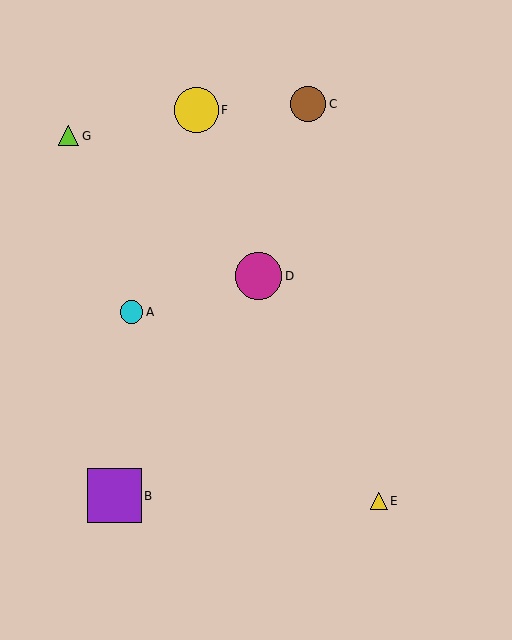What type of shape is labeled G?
Shape G is a lime triangle.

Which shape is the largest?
The purple square (labeled B) is the largest.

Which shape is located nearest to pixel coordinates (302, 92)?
The brown circle (labeled C) at (308, 104) is nearest to that location.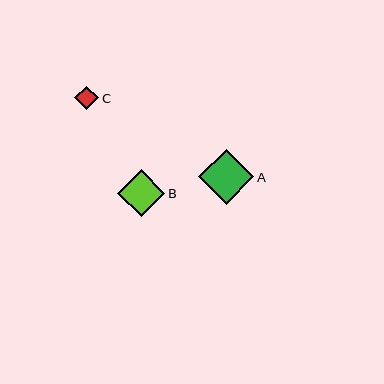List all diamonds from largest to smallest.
From largest to smallest: A, B, C.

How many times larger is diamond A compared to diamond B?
Diamond A is approximately 1.2 times the size of diamond B.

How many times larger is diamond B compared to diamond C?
Diamond B is approximately 2.0 times the size of diamond C.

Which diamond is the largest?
Diamond A is the largest with a size of approximately 55 pixels.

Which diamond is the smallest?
Diamond C is the smallest with a size of approximately 24 pixels.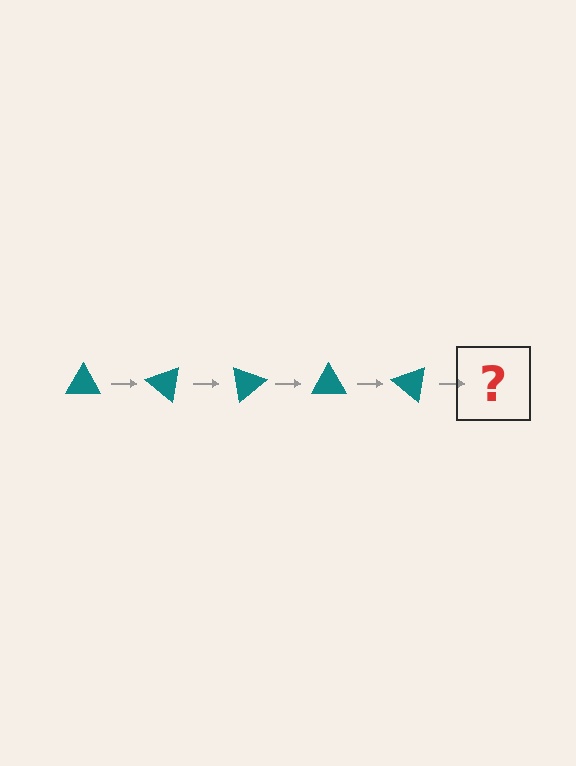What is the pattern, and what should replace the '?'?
The pattern is that the triangle rotates 40 degrees each step. The '?' should be a teal triangle rotated 200 degrees.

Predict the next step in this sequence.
The next step is a teal triangle rotated 200 degrees.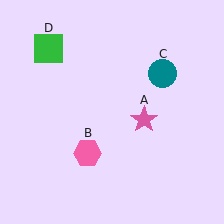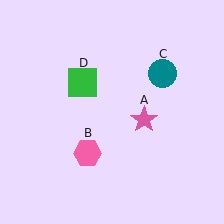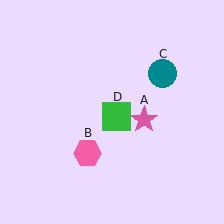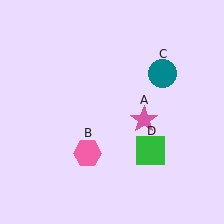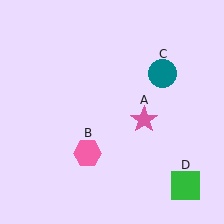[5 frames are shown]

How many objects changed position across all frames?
1 object changed position: green square (object D).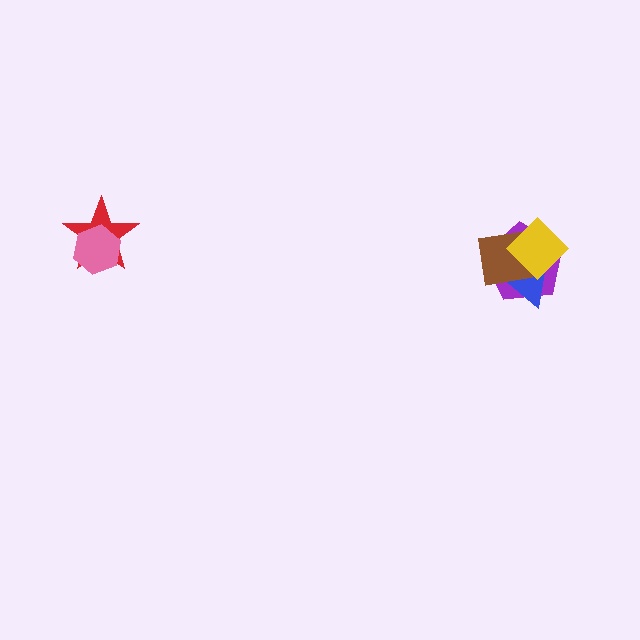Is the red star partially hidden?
Yes, it is partially covered by another shape.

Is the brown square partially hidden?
Yes, it is partially covered by another shape.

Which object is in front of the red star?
The pink hexagon is in front of the red star.